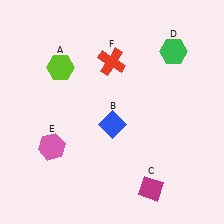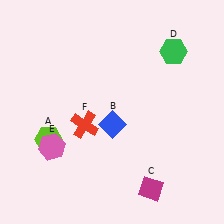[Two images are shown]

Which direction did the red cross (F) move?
The red cross (F) moved down.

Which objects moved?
The objects that moved are: the lime hexagon (A), the red cross (F).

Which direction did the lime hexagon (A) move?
The lime hexagon (A) moved down.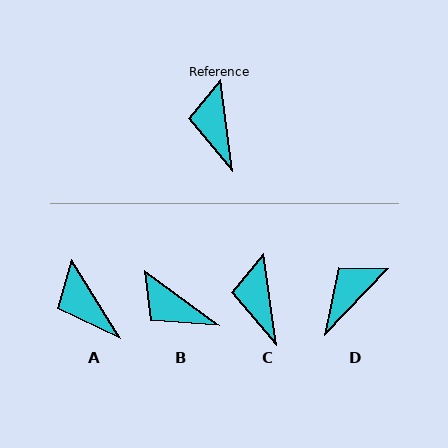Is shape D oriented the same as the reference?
No, it is off by about 52 degrees.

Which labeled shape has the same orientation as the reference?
C.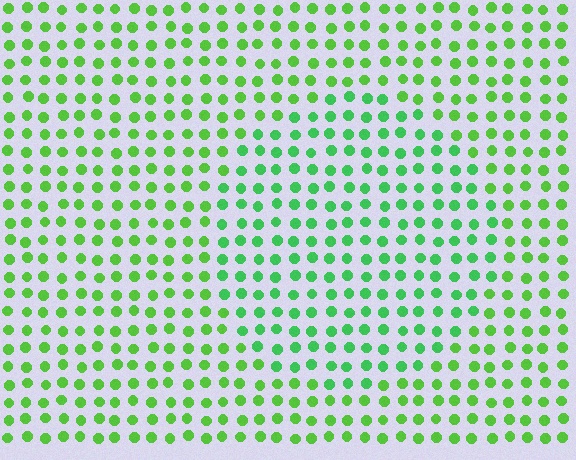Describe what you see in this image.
The image is filled with small lime elements in a uniform arrangement. A circle-shaped region is visible where the elements are tinted to a slightly different hue, forming a subtle color boundary.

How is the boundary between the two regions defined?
The boundary is defined purely by a slight shift in hue (about 23 degrees). Spacing, size, and orientation are identical on both sides.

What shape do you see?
I see a circle.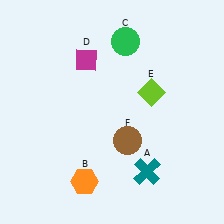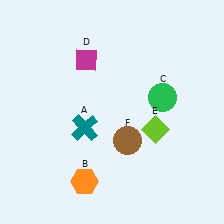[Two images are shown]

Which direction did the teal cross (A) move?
The teal cross (A) moved left.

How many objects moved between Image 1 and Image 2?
3 objects moved between the two images.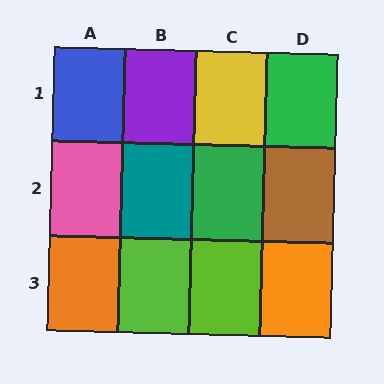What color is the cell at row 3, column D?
Orange.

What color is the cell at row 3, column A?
Orange.